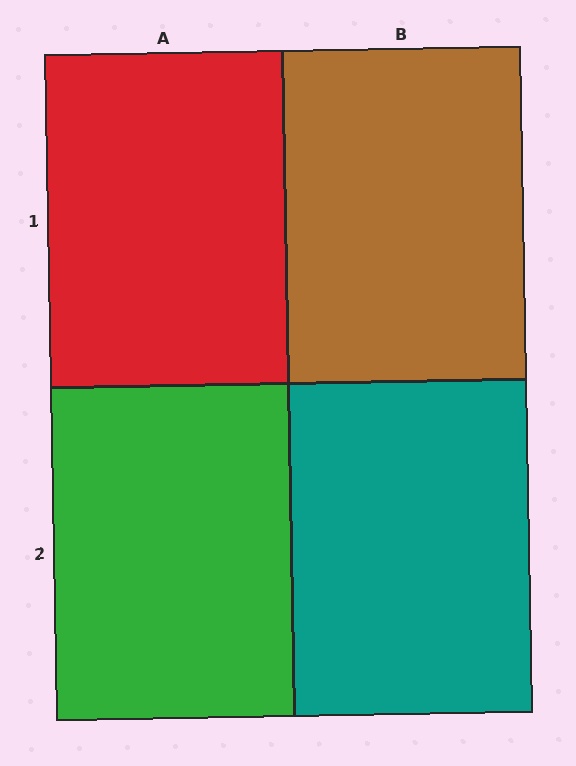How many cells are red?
1 cell is red.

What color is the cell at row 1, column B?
Brown.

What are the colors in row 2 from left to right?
Green, teal.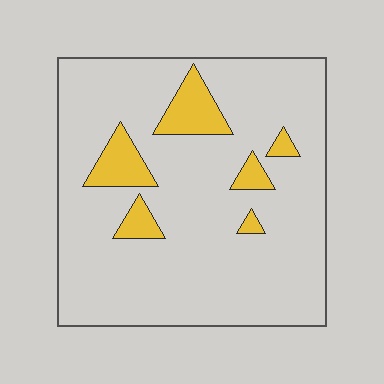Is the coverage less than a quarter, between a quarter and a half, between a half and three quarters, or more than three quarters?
Less than a quarter.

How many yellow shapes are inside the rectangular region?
6.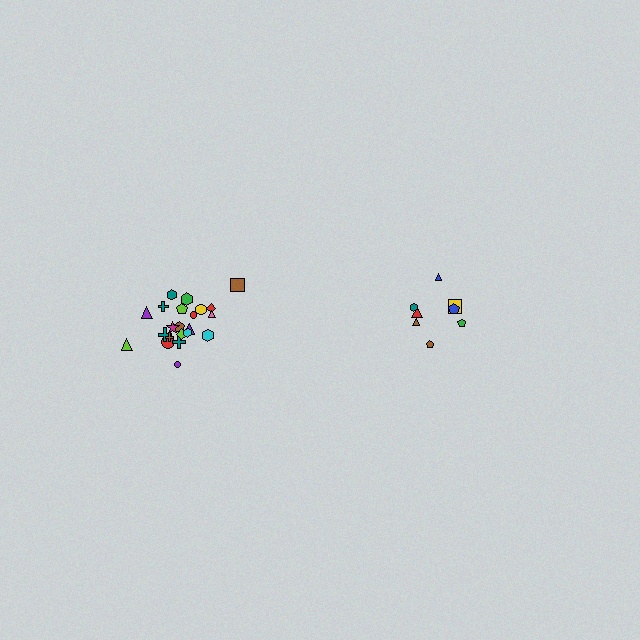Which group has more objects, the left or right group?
The left group.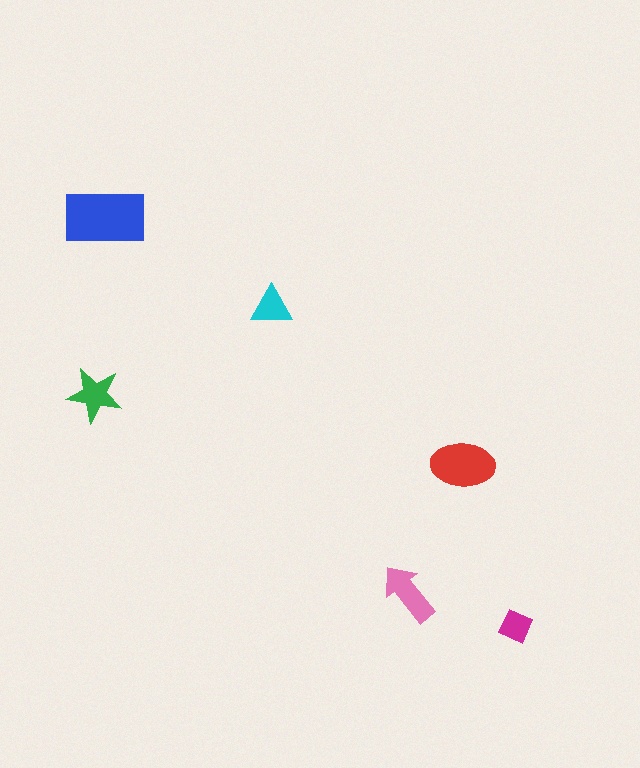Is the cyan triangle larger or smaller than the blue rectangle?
Smaller.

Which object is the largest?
The blue rectangle.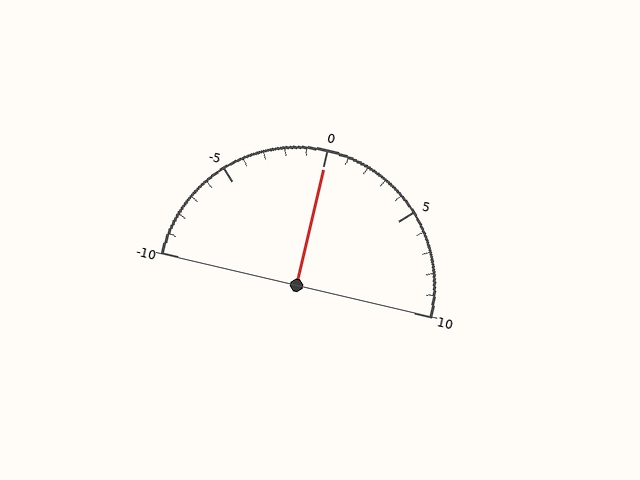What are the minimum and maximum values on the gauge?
The gauge ranges from -10 to 10.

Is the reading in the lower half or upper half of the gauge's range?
The reading is in the upper half of the range (-10 to 10).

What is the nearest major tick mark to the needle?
The nearest major tick mark is 0.